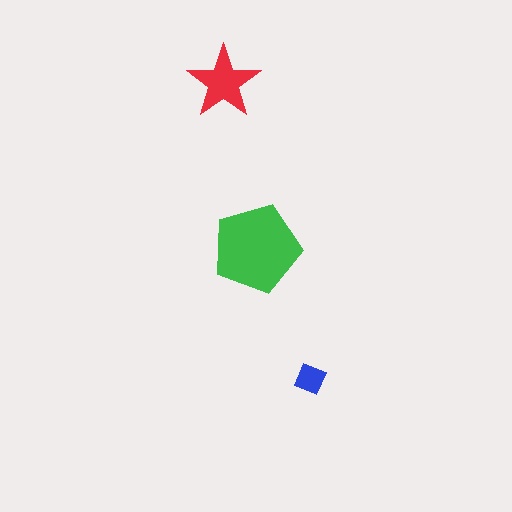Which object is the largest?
The green pentagon.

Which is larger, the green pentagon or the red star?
The green pentagon.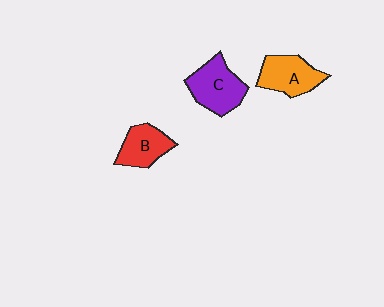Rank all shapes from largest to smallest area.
From largest to smallest: C (purple), A (orange), B (red).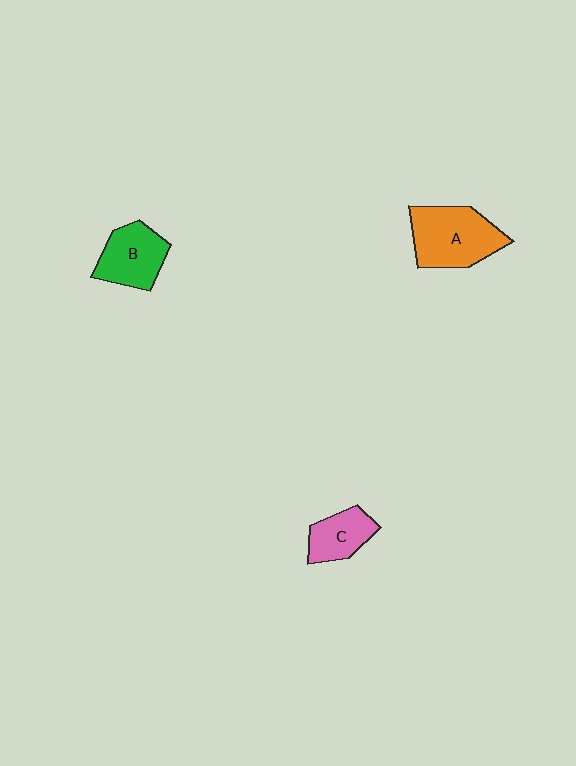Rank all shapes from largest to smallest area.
From largest to smallest: A (orange), B (green), C (pink).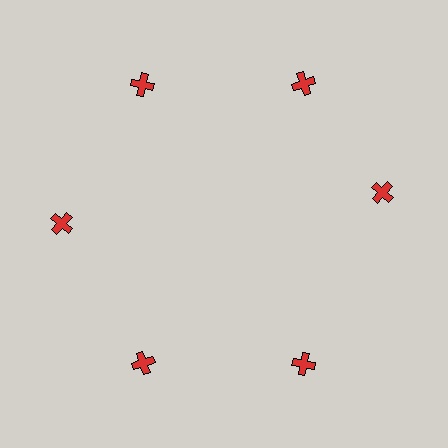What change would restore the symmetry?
The symmetry would be restored by rotating it back into even spacing with its neighbors so that all 6 crosses sit at equal angles and equal distance from the center.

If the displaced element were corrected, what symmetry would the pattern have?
It would have 6-fold rotational symmetry — the pattern would map onto itself every 60 degrees.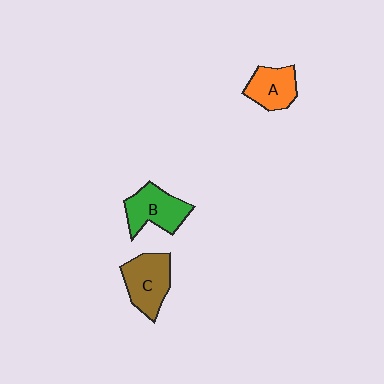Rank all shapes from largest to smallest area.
From largest to smallest: C (brown), B (green), A (orange).